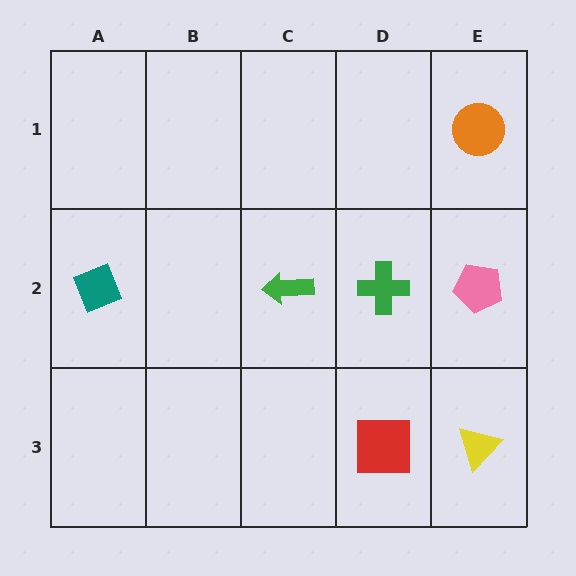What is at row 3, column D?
A red square.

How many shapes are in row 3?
2 shapes.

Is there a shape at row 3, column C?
No, that cell is empty.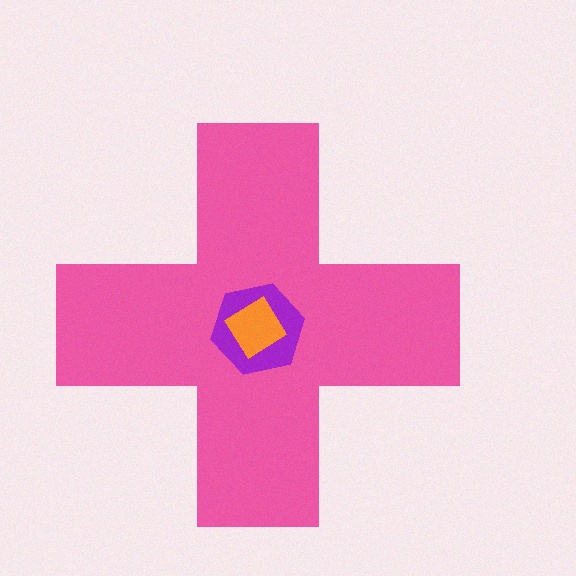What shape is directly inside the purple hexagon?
The orange diamond.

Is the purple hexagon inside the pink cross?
Yes.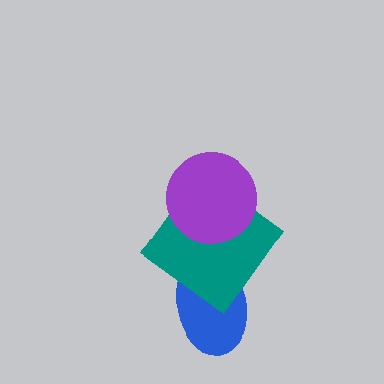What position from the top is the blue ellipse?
The blue ellipse is 3rd from the top.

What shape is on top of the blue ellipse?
The teal diamond is on top of the blue ellipse.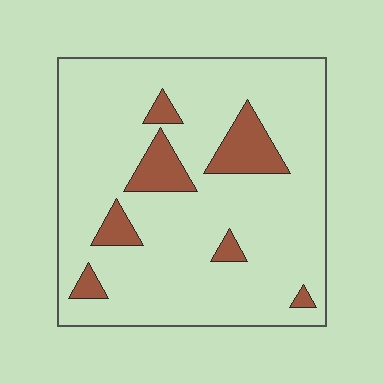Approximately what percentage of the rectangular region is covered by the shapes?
Approximately 15%.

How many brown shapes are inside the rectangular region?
7.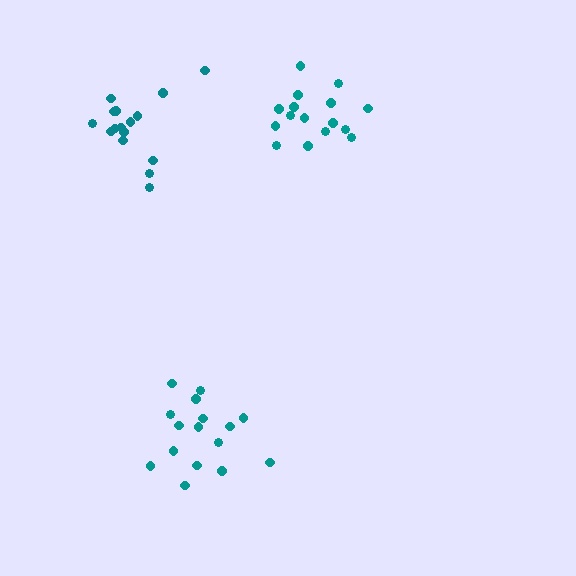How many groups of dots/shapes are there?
There are 3 groups.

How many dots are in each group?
Group 1: 16 dots, Group 2: 16 dots, Group 3: 16 dots (48 total).